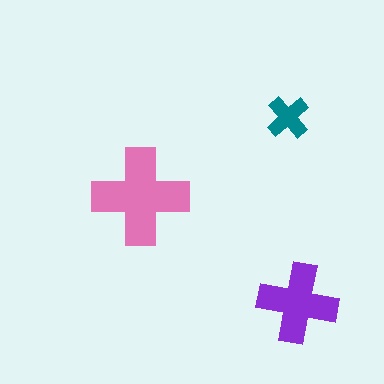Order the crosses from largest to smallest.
the pink one, the purple one, the teal one.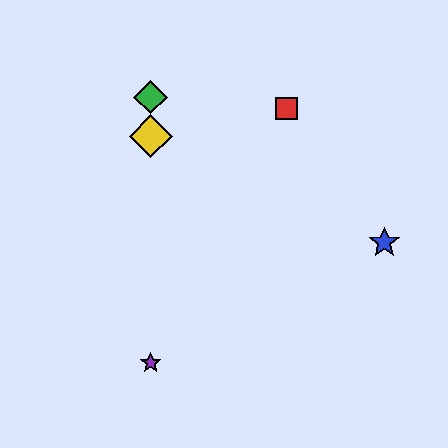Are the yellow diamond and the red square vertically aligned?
No, the yellow diamond is at x≈151 and the red square is at x≈287.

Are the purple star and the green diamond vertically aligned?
Yes, both are at x≈151.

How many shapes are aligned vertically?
3 shapes (the green diamond, the yellow diamond, the purple star) are aligned vertically.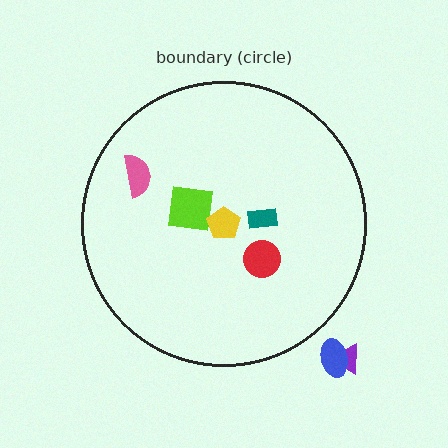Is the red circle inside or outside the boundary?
Inside.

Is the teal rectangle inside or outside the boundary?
Inside.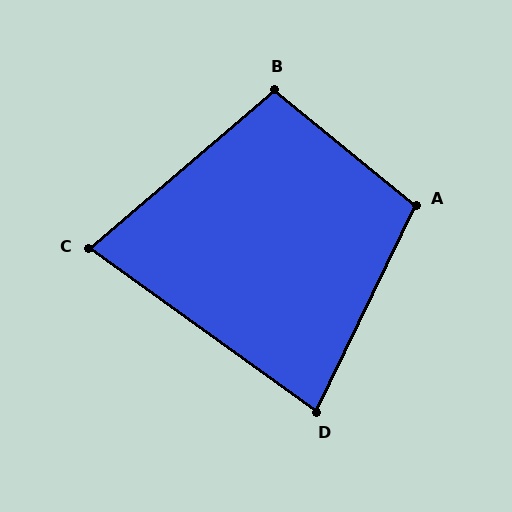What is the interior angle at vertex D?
Approximately 80 degrees (acute).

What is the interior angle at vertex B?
Approximately 100 degrees (obtuse).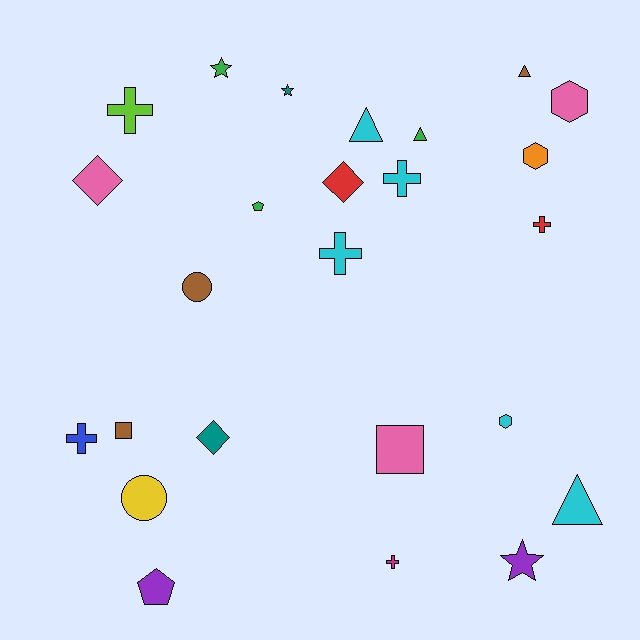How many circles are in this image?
There are 2 circles.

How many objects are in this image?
There are 25 objects.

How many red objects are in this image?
There are 2 red objects.